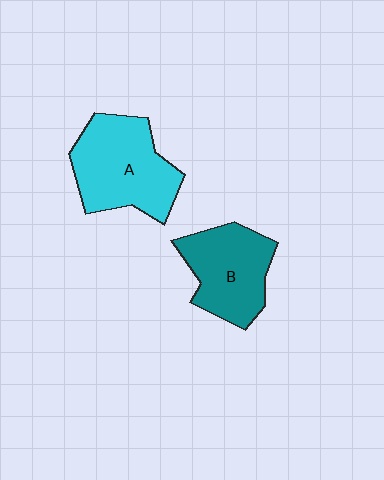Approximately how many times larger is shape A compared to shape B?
Approximately 1.2 times.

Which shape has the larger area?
Shape A (cyan).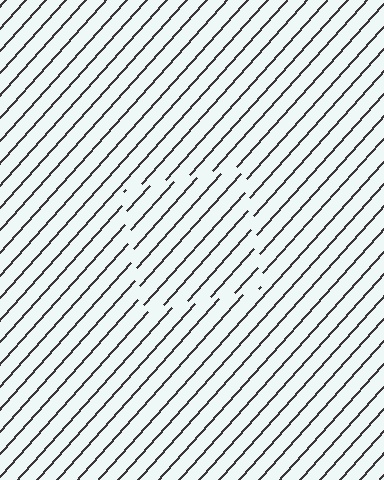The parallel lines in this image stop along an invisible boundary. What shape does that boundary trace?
An illusory square. The interior of the shape contains the same grating, shifted by half a period — the contour is defined by the phase discontinuity where line-ends from the inner and outer gratings abut.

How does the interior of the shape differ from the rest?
The interior of the shape contains the same grating, shifted by half a period — the contour is defined by the phase discontinuity where line-ends from the inner and outer gratings abut.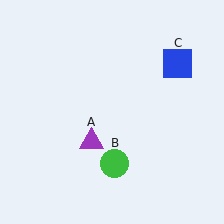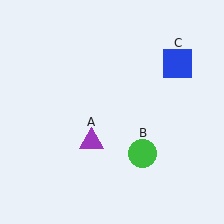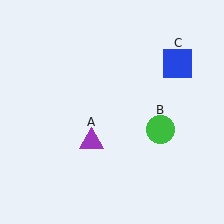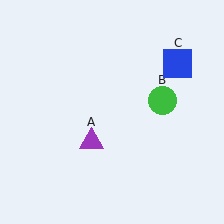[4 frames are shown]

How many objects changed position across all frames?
1 object changed position: green circle (object B).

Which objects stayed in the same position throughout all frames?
Purple triangle (object A) and blue square (object C) remained stationary.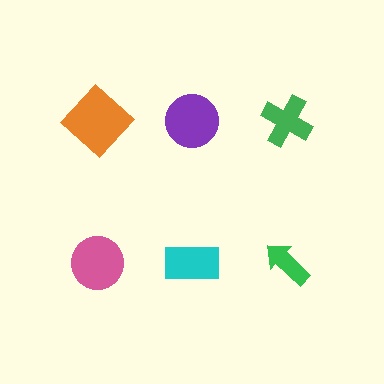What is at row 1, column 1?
An orange diamond.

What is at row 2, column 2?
A cyan rectangle.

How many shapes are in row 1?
3 shapes.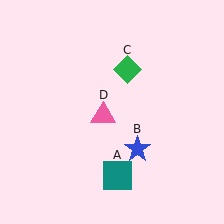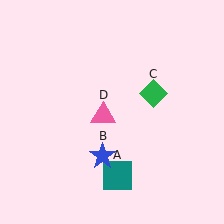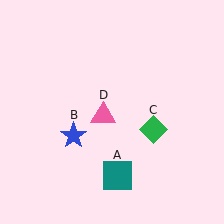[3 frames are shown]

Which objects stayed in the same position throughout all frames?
Teal square (object A) and pink triangle (object D) remained stationary.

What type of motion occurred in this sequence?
The blue star (object B), green diamond (object C) rotated clockwise around the center of the scene.